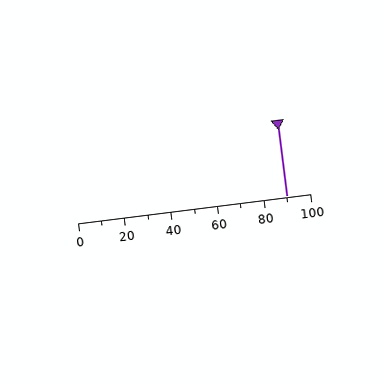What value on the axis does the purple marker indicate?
The marker indicates approximately 90.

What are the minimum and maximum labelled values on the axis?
The axis runs from 0 to 100.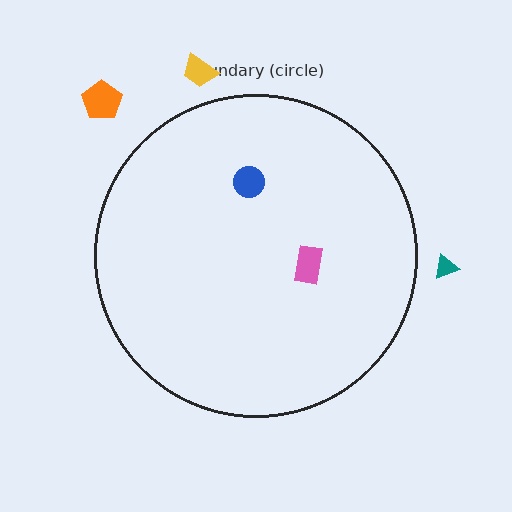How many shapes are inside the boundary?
2 inside, 3 outside.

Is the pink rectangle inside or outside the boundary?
Inside.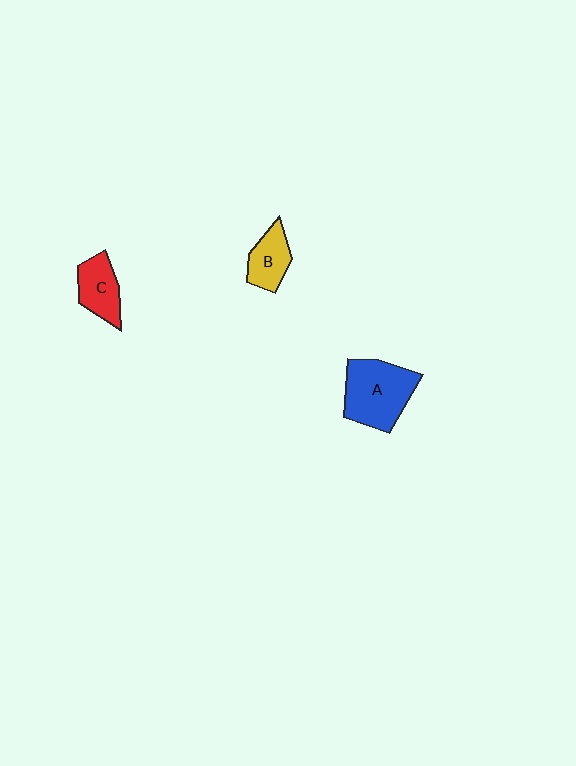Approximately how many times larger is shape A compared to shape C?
Approximately 1.8 times.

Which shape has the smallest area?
Shape B (yellow).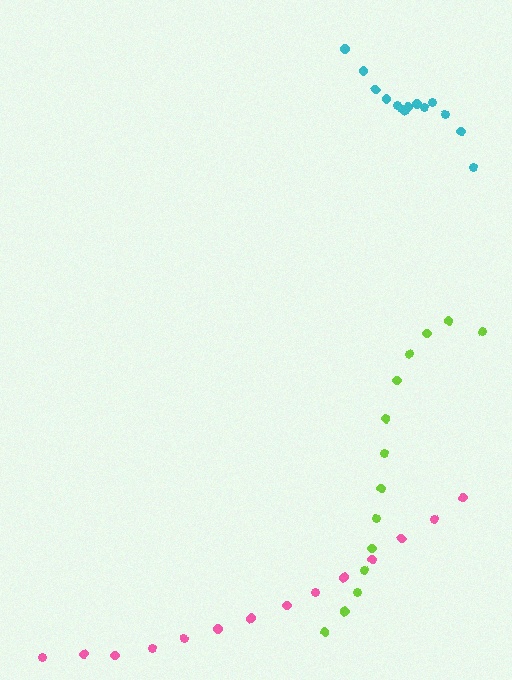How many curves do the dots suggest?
There are 3 distinct paths.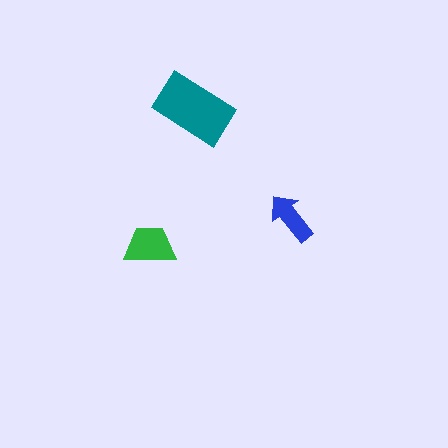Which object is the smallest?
The blue arrow.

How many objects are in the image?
There are 3 objects in the image.